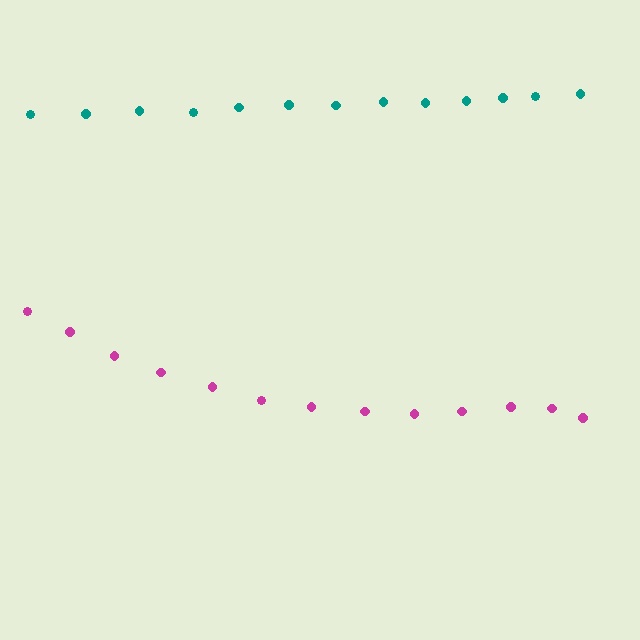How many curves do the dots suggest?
There are 2 distinct paths.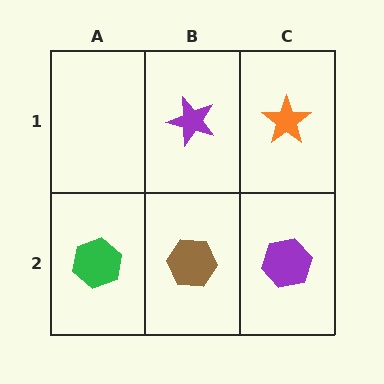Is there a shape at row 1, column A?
No, that cell is empty.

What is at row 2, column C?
A purple hexagon.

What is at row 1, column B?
A purple star.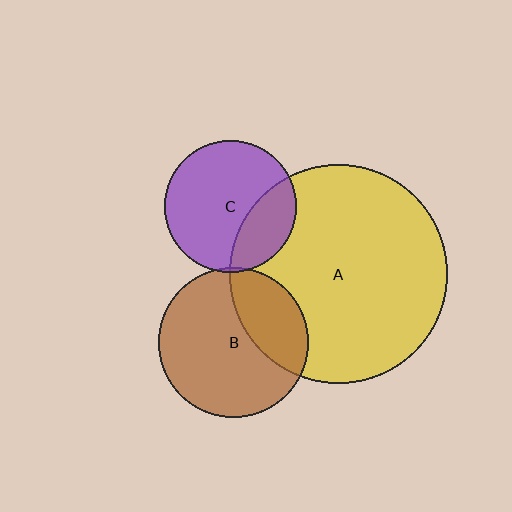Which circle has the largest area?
Circle A (yellow).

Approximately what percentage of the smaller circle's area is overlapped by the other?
Approximately 30%.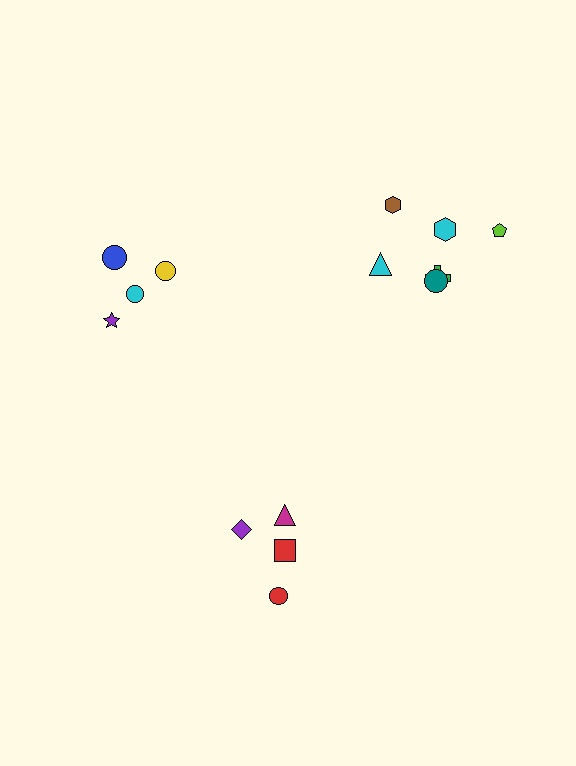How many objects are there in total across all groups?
There are 14 objects.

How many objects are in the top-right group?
There are 6 objects.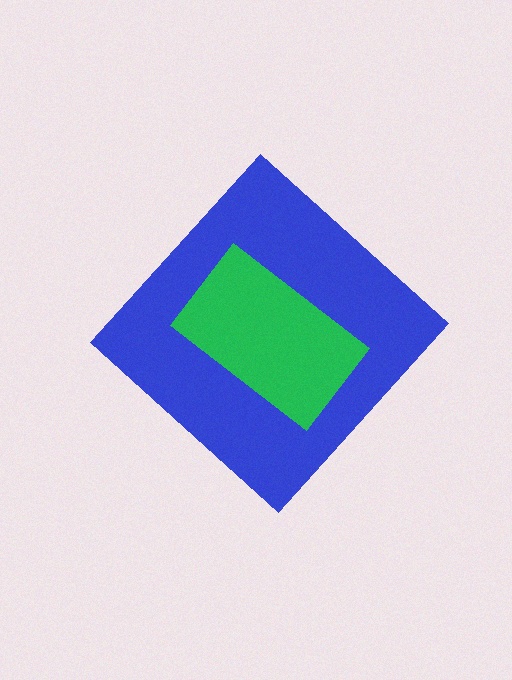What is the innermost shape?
The green rectangle.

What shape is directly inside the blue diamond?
The green rectangle.